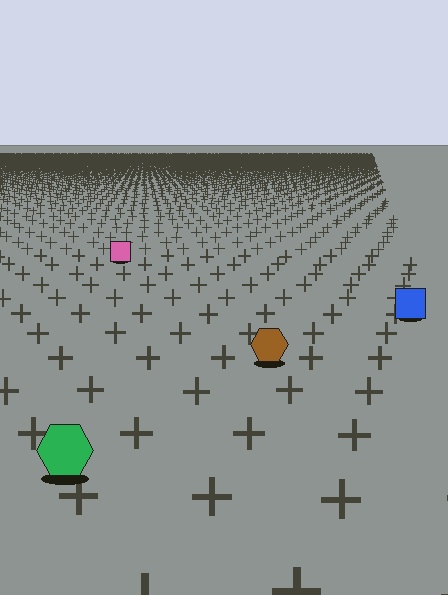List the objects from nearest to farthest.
From nearest to farthest: the green hexagon, the brown hexagon, the blue square, the pink square.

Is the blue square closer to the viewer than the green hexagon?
No. The green hexagon is closer — you can tell from the texture gradient: the ground texture is coarser near it.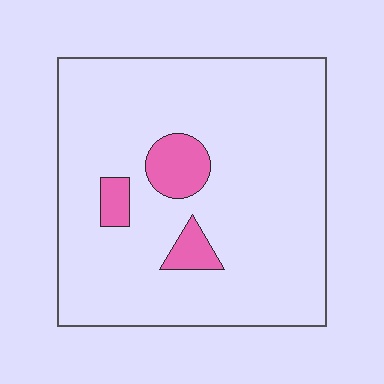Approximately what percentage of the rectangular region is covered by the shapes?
Approximately 10%.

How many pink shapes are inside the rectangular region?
3.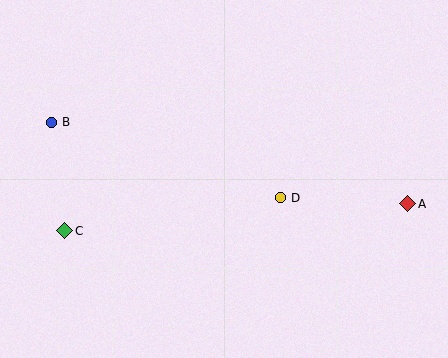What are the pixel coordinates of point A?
Point A is at (408, 204).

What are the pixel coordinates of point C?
Point C is at (65, 231).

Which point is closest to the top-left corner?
Point B is closest to the top-left corner.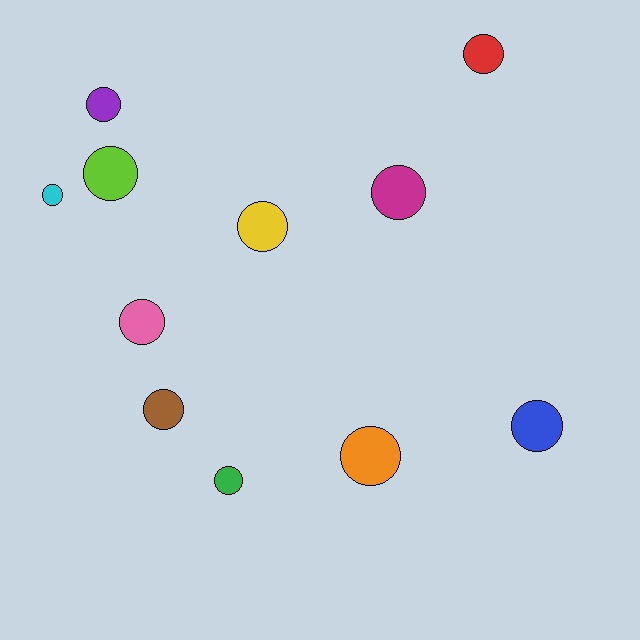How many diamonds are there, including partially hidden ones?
There are no diamonds.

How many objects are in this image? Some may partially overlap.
There are 11 objects.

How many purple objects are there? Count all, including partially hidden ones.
There is 1 purple object.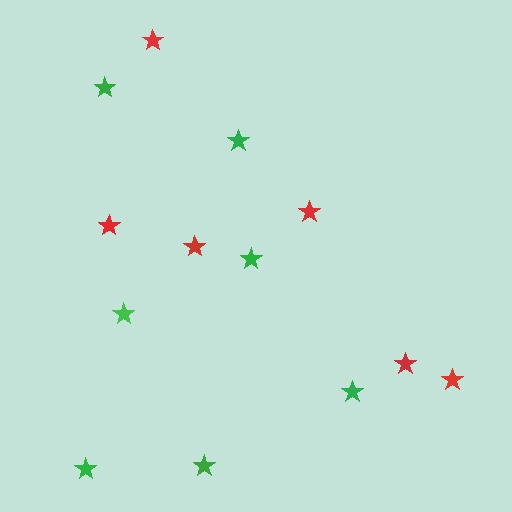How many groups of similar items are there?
There are 2 groups: one group of green stars (7) and one group of red stars (6).